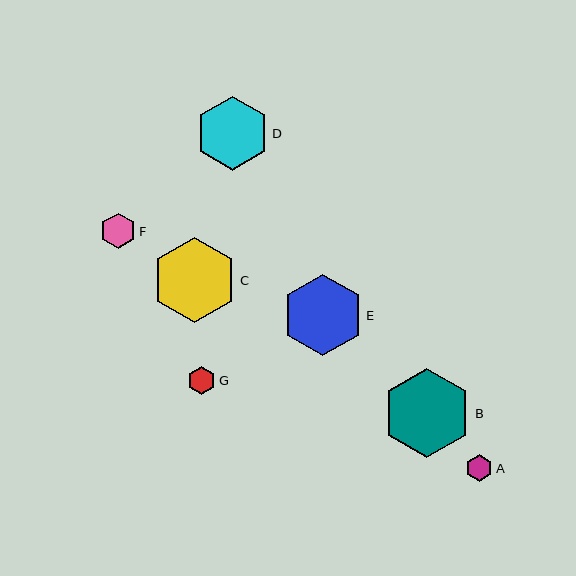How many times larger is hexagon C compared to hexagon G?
Hexagon C is approximately 3.0 times the size of hexagon G.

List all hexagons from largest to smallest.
From largest to smallest: B, C, E, D, F, G, A.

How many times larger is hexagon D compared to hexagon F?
Hexagon D is approximately 2.1 times the size of hexagon F.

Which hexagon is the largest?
Hexagon B is the largest with a size of approximately 90 pixels.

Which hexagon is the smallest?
Hexagon A is the smallest with a size of approximately 27 pixels.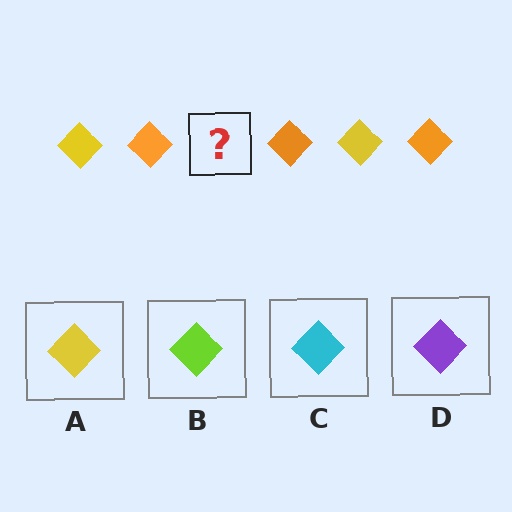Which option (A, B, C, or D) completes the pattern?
A.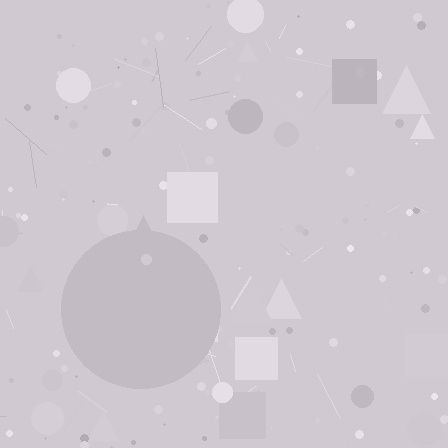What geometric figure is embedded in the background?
A circle is embedded in the background.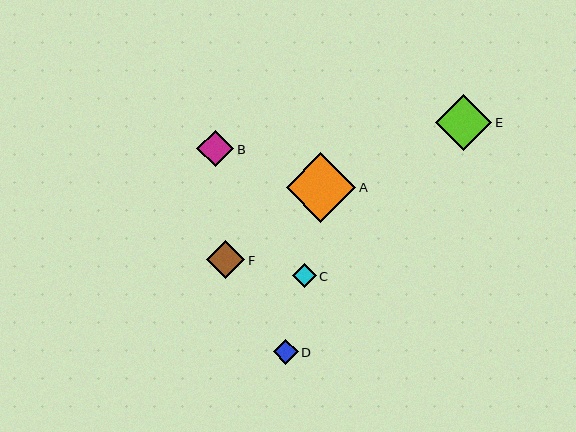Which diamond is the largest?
Diamond A is the largest with a size of approximately 70 pixels.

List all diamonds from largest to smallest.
From largest to smallest: A, E, F, B, D, C.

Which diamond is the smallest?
Diamond C is the smallest with a size of approximately 23 pixels.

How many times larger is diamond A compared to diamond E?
Diamond A is approximately 1.2 times the size of diamond E.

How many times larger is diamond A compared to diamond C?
Diamond A is approximately 3.0 times the size of diamond C.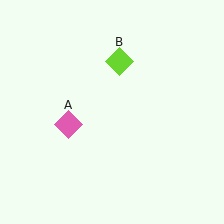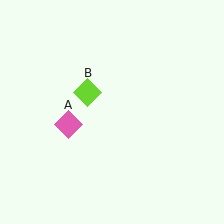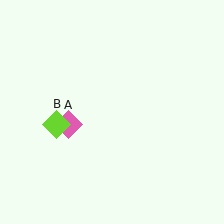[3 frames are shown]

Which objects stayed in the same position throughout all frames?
Pink diamond (object A) remained stationary.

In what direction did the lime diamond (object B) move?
The lime diamond (object B) moved down and to the left.